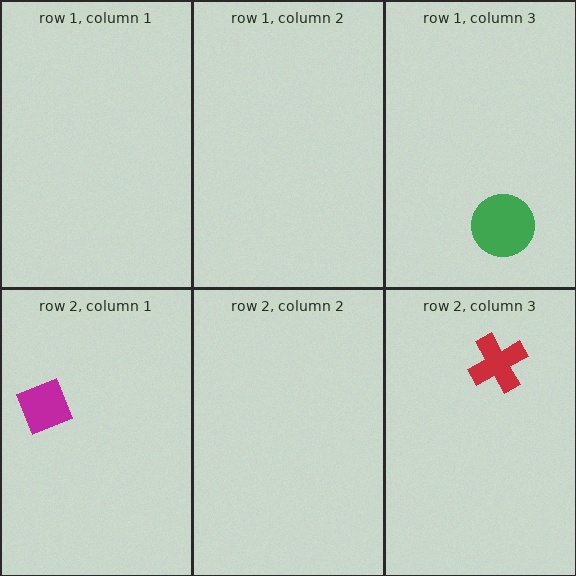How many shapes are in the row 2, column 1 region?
1.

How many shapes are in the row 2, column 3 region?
1.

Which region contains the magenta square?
The row 2, column 1 region.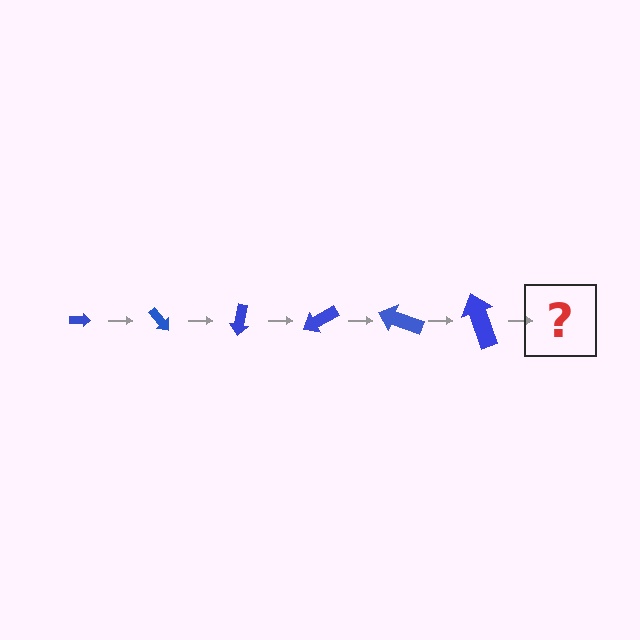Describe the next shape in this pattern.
It should be an arrow, larger than the previous one and rotated 300 degrees from the start.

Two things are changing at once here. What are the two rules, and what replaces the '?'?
The two rules are that the arrow grows larger each step and it rotates 50 degrees each step. The '?' should be an arrow, larger than the previous one and rotated 300 degrees from the start.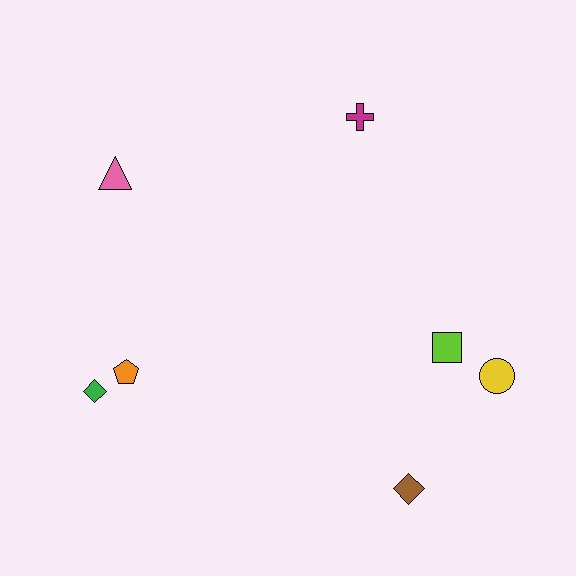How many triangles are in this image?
There is 1 triangle.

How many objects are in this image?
There are 7 objects.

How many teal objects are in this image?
There are no teal objects.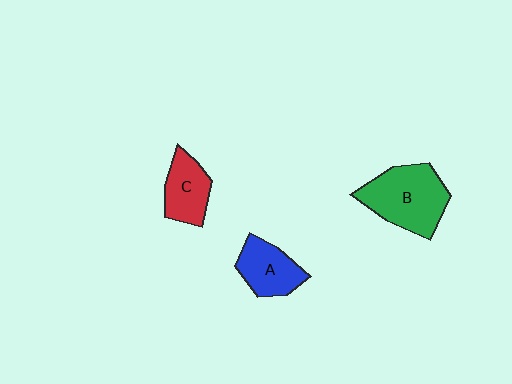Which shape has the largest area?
Shape B (green).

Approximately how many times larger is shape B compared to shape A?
Approximately 1.6 times.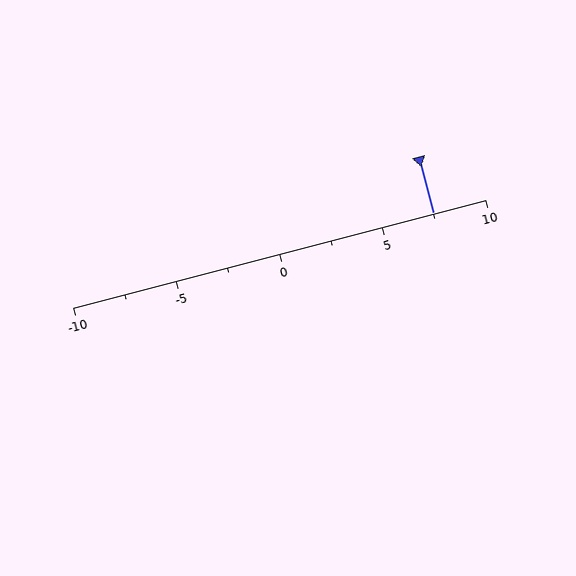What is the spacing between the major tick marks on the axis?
The major ticks are spaced 5 apart.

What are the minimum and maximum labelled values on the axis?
The axis runs from -10 to 10.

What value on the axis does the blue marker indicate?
The marker indicates approximately 7.5.